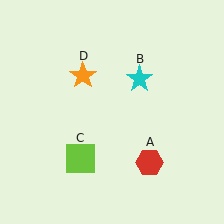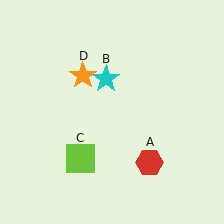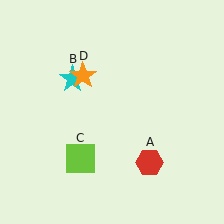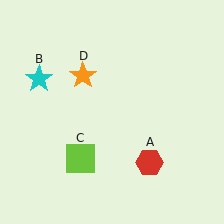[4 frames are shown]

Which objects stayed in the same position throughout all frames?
Red hexagon (object A) and lime square (object C) and orange star (object D) remained stationary.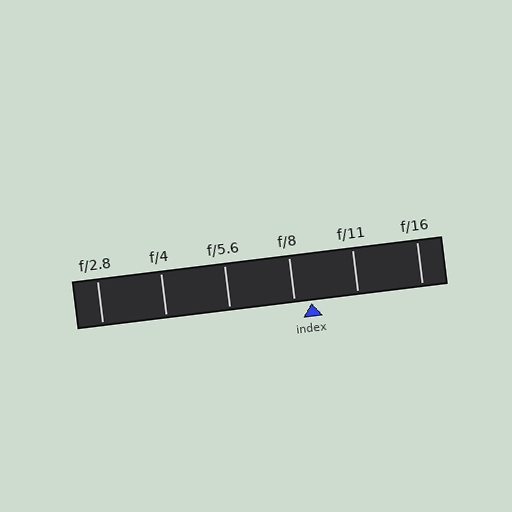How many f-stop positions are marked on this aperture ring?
There are 6 f-stop positions marked.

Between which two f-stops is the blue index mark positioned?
The index mark is between f/8 and f/11.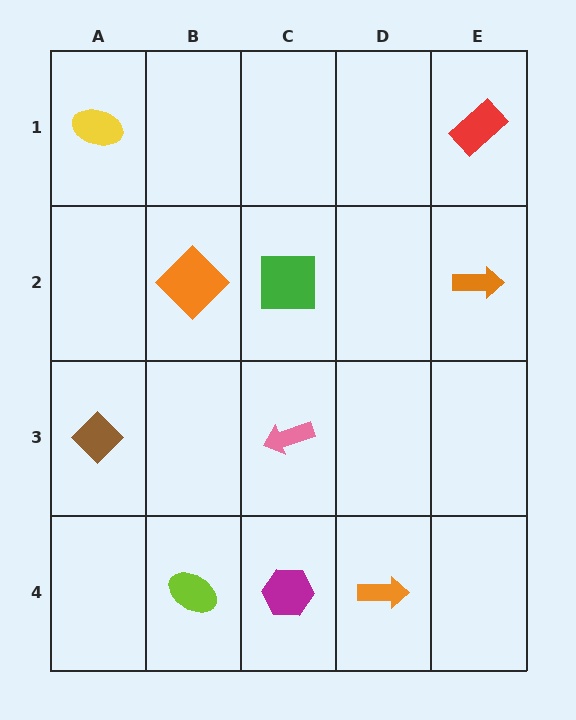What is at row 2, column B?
An orange diamond.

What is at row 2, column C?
A green square.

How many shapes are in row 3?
2 shapes.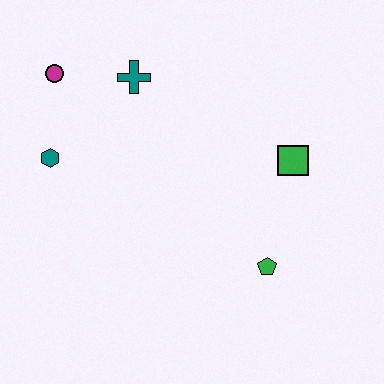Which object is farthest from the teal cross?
The green pentagon is farthest from the teal cross.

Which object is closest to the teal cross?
The magenta circle is closest to the teal cross.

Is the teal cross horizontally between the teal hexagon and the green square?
Yes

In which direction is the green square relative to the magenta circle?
The green square is to the right of the magenta circle.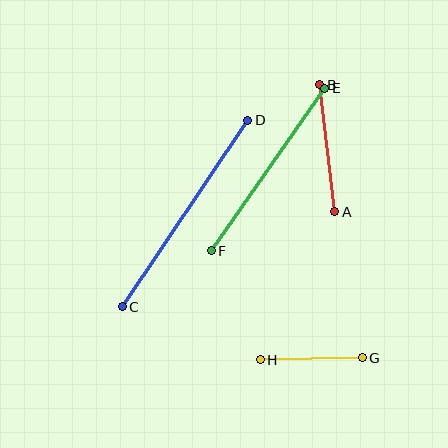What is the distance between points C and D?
The distance is approximately 225 pixels.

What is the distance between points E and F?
The distance is approximately 198 pixels.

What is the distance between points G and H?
The distance is approximately 102 pixels.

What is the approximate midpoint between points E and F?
The midpoint is at approximately (268, 170) pixels.